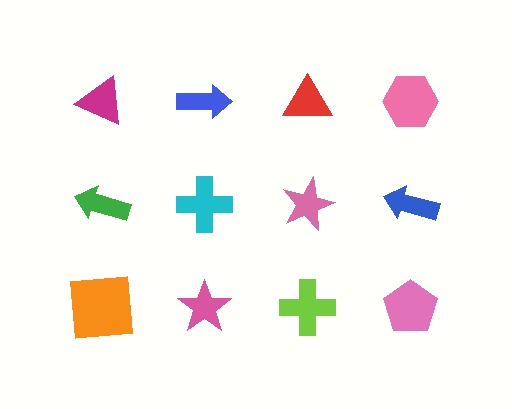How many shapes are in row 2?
4 shapes.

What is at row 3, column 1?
An orange square.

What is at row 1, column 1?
A magenta triangle.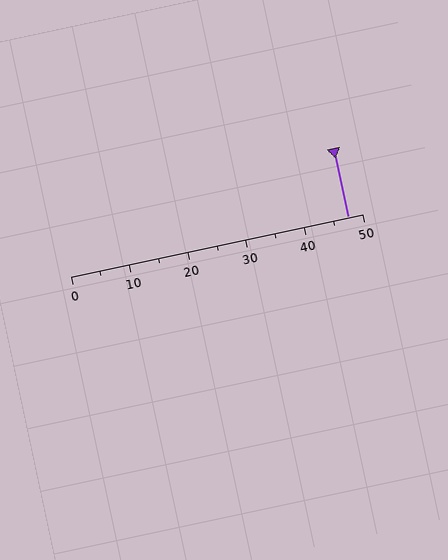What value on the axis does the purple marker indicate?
The marker indicates approximately 47.5.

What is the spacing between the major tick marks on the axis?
The major ticks are spaced 10 apart.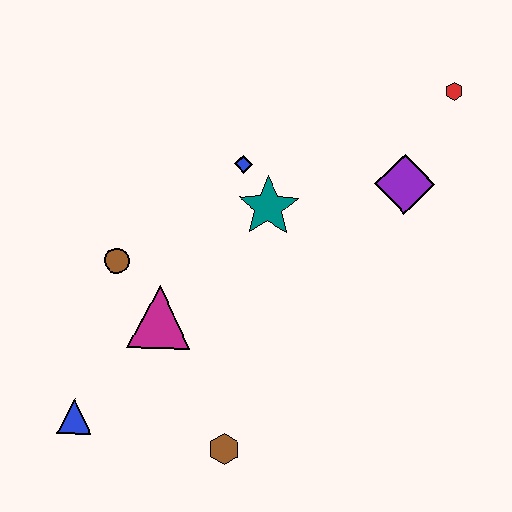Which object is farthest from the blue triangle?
The red hexagon is farthest from the blue triangle.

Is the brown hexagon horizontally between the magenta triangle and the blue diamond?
Yes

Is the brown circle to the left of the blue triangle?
No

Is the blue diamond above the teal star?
Yes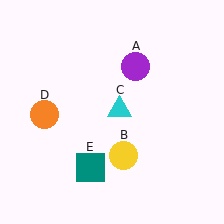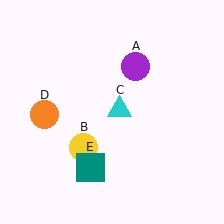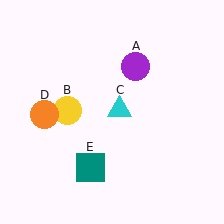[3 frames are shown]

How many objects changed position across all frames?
1 object changed position: yellow circle (object B).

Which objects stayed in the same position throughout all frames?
Purple circle (object A) and cyan triangle (object C) and orange circle (object D) and teal square (object E) remained stationary.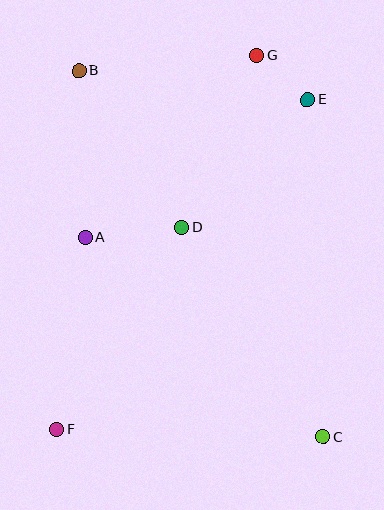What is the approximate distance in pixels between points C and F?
The distance between C and F is approximately 266 pixels.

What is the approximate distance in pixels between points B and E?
The distance between B and E is approximately 231 pixels.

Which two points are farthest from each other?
Points B and C are farthest from each other.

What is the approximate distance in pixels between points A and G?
The distance between A and G is approximately 251 pixels.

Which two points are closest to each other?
Points E and G are closest to each other.